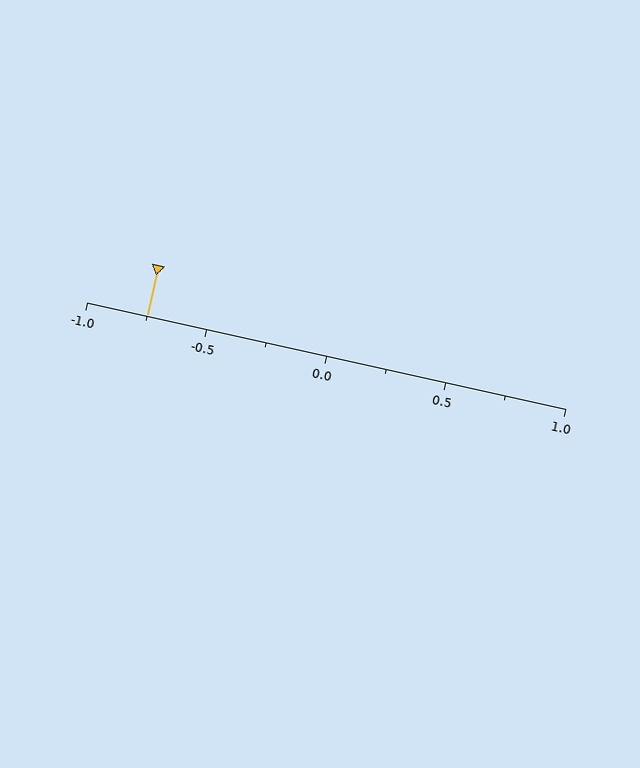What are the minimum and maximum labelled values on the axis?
The axis runs from -1.0 to 1.0.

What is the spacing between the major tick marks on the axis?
The major ticks are spaced 0.5 apart.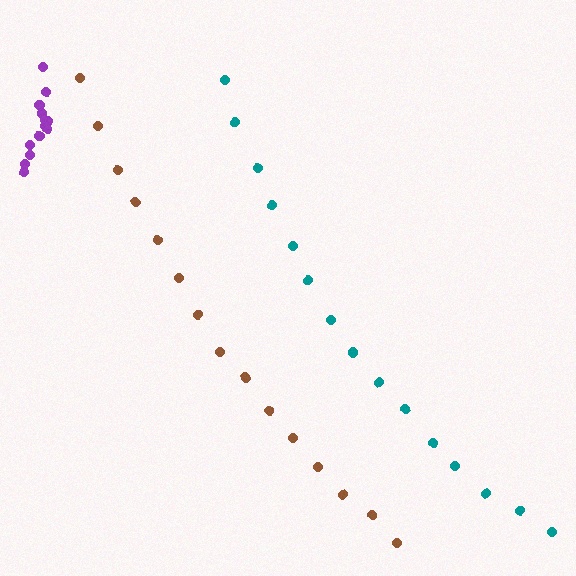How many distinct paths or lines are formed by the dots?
There are 3 distinct paths.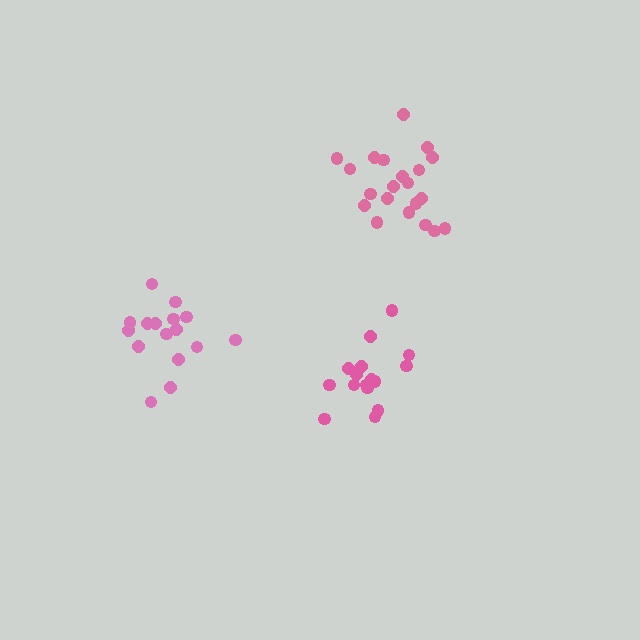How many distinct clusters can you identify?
There are 3 distinct clusters.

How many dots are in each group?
Group 1: 21 dots, Group 2: 16 dots, Group 3: 16 dots (53 total).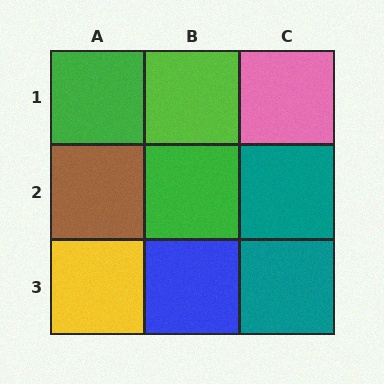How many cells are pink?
1 cell is pink.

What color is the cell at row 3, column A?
Yellow.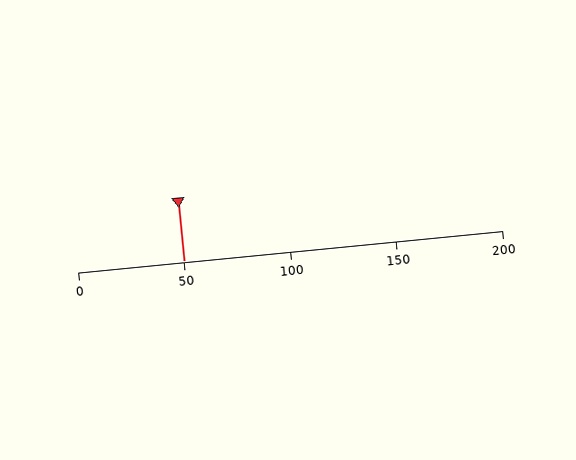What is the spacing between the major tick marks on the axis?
The major ticks are spaced 50 apart.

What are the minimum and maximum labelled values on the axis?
The axis runs from 0 to 200.